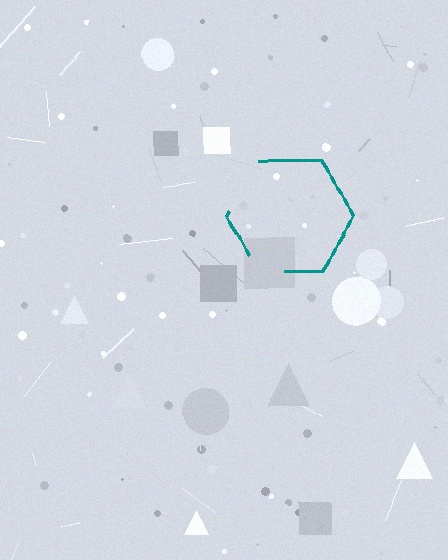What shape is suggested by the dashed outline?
The dashed outline suggests a hexagon.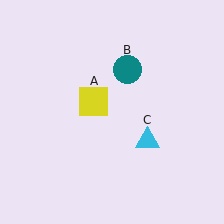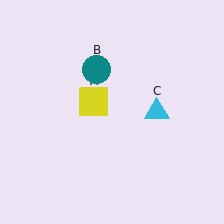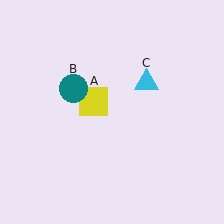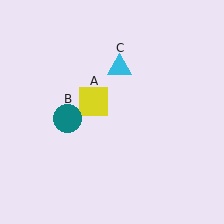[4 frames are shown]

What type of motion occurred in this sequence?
The teal circle (object B), cyan triangle (object C) rotated counterclockwise around the center of the scene.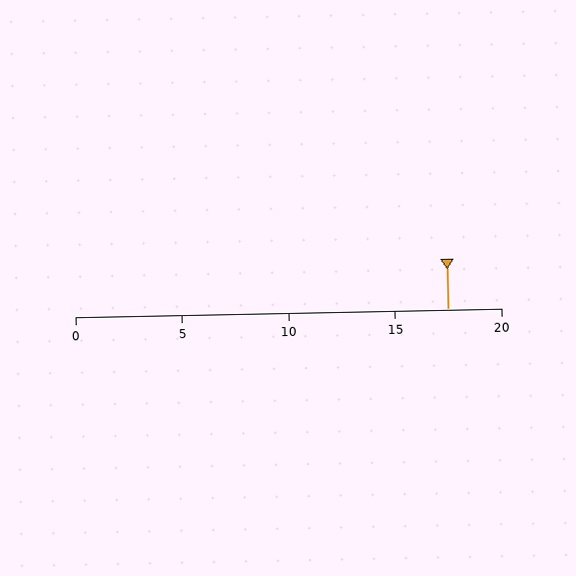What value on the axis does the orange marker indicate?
The marker indicates approximately 17.5.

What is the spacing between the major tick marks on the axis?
The major ticks are spaced 5 apart.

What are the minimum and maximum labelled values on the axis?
The axis runs from 0 to 20.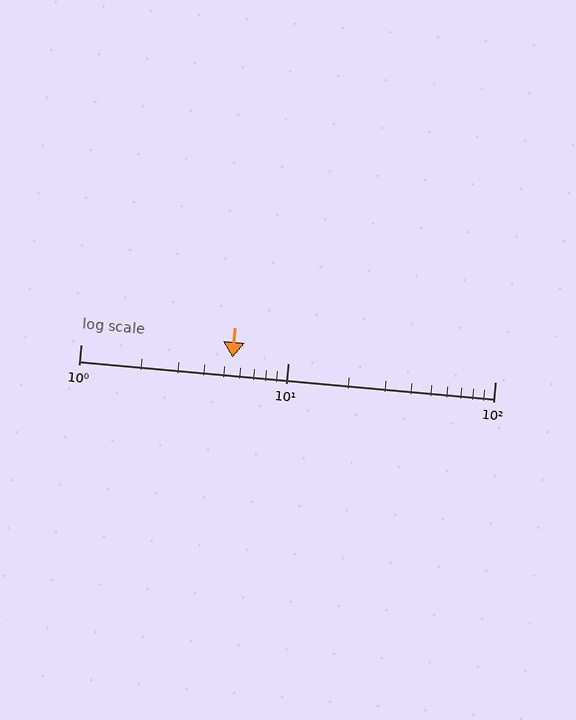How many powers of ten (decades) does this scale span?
The scale spans 2 decades, from 1 to 100.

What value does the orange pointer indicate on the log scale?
The pointer indicates approximately 5.4.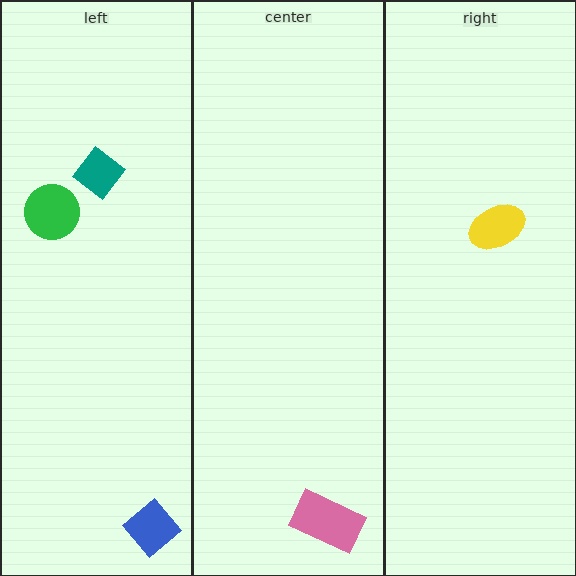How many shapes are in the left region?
3.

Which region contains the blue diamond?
The left region.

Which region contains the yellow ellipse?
The right region.